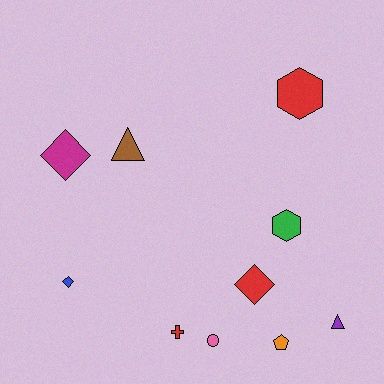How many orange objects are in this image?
There is 1 orange object.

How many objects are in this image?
There are 10 objects.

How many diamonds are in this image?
There are 3 diamonds.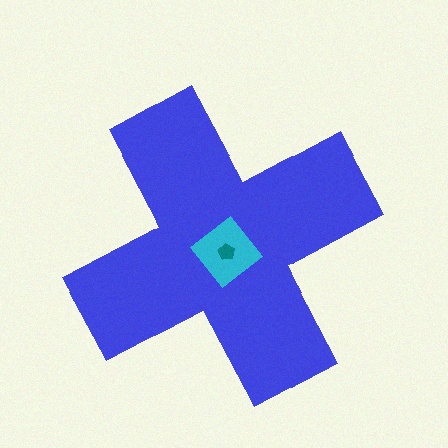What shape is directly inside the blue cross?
The cyan diamond.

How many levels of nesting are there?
3.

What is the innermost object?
The teal pentagon.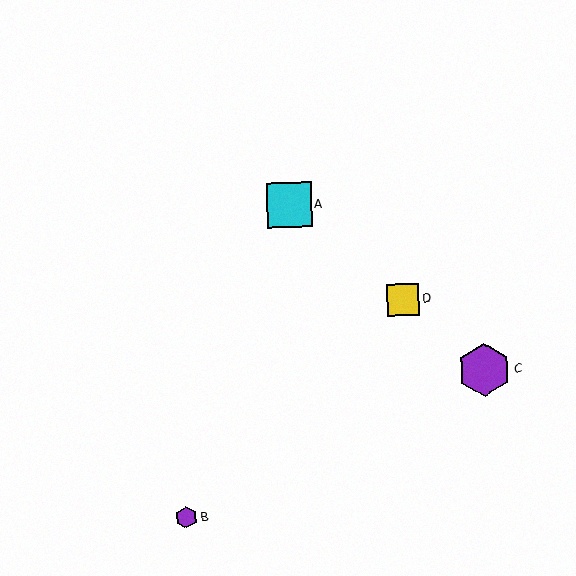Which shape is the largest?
The purple hexagon (labeled C) is the largest.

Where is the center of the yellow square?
The center of the yellow square is at (403, 300).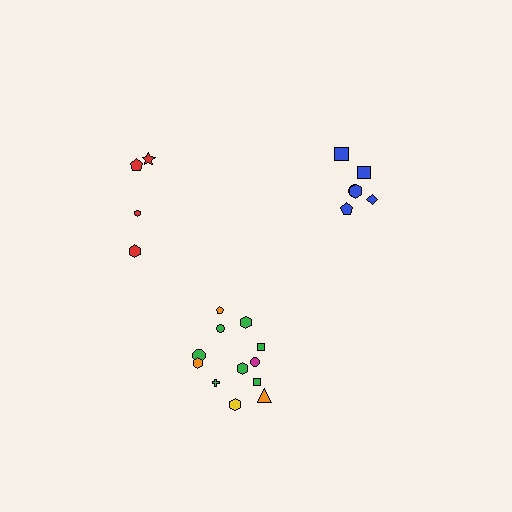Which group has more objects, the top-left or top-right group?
The top-right group.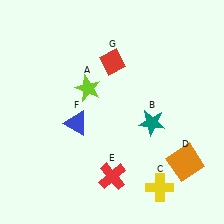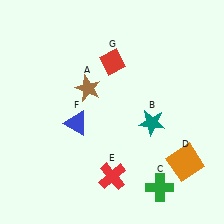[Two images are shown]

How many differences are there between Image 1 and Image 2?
There are 2 differences between the two images.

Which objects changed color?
A changed from lime to brown. C changed from yellow to green.